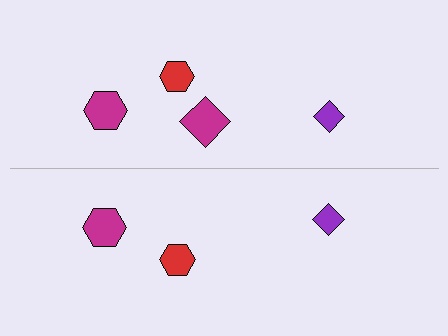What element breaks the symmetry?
A magenta diamond is missing from the bottom side.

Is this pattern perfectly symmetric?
No, the pattern is not perfectly symmetric. A magenta diamond is missing from the bottom side.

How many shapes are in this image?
There are 7 shapes in this image.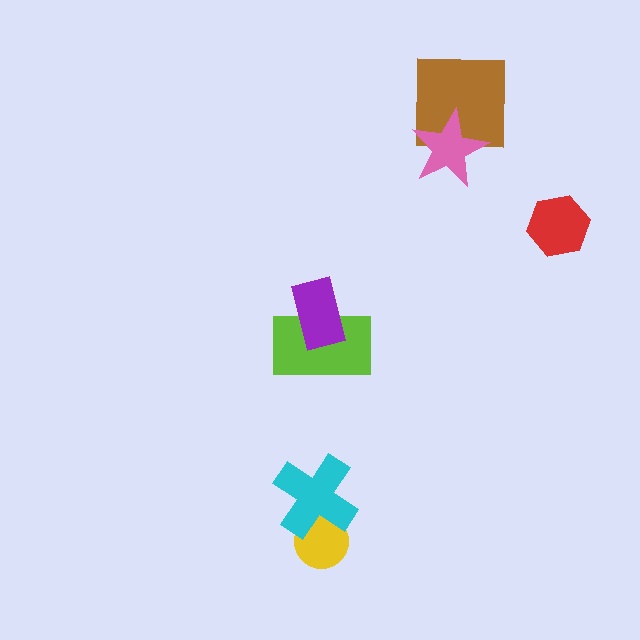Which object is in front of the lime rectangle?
The purple rectangle is in front of the lime rectangle.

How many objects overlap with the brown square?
1 object overlaps with the brown square.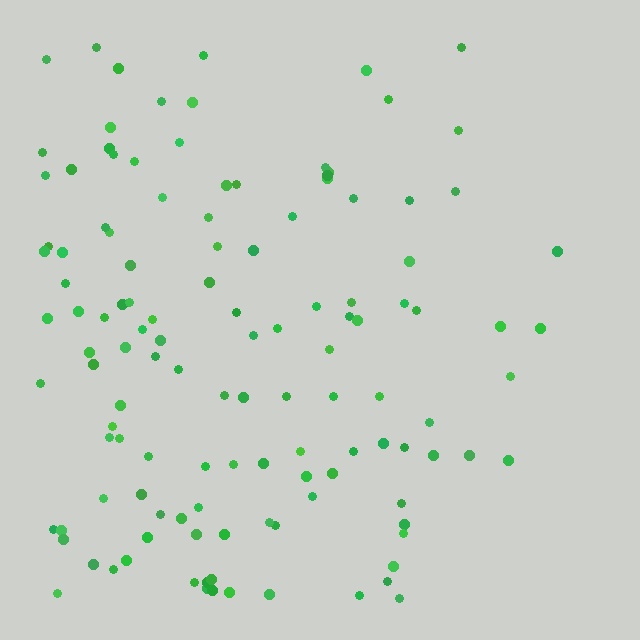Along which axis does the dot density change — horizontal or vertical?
Horizontal.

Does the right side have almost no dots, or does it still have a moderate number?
Still a moderate number, just noticeably fewer than the left.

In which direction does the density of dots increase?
From right to left, with the left side densest.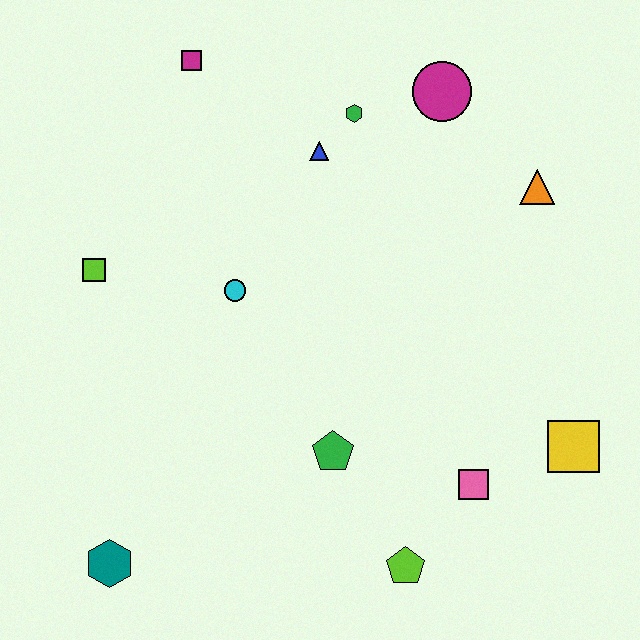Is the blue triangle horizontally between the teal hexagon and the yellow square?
Yes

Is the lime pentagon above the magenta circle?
No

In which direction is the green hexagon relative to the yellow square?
The green hexagon is above the yellow square.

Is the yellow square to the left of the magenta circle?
No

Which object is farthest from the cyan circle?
The yellow square is farthest from the cyan circle.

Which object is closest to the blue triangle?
The green hexagon is closest to the blue triangle.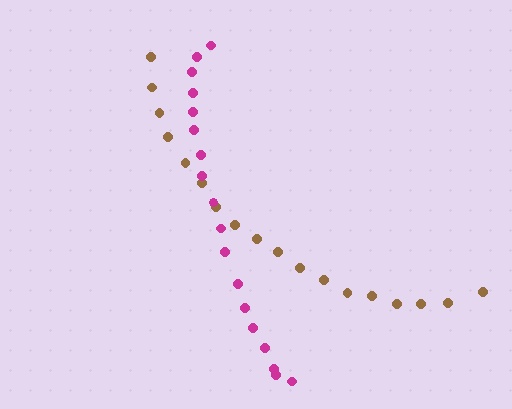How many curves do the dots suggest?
There are 2 distinct paths.